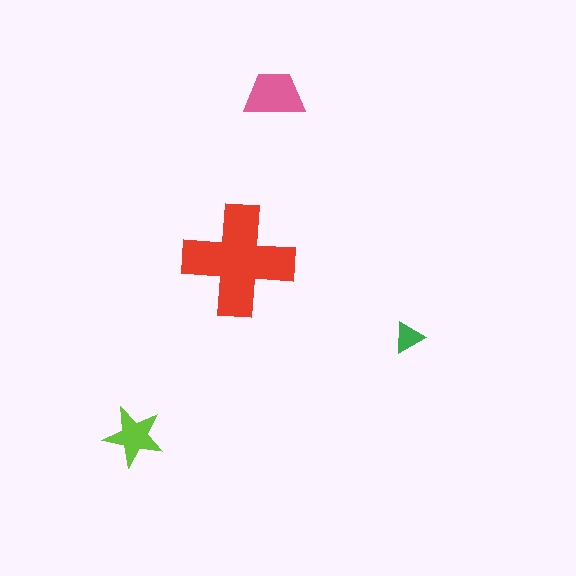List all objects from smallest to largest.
The green triangle, the lime star, the pink trapezoid, the red cross.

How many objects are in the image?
There are 4 objects in the image.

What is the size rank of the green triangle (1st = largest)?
4th.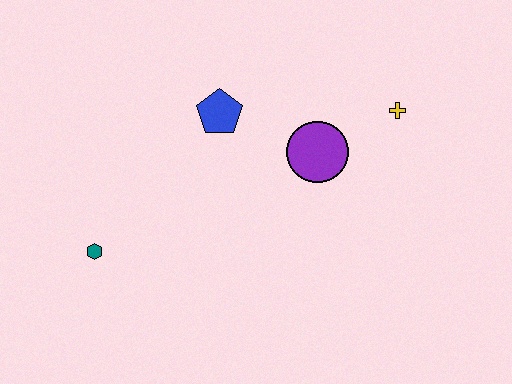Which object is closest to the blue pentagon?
The purple circle is closest to the blue pentagon.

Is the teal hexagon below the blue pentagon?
Yes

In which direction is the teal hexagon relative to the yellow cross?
The teal hexagon is to the left of the yellow cross.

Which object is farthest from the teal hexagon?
The yellow cross is farthest from the teal hexagon.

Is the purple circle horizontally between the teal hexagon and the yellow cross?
Yes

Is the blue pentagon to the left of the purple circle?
Yes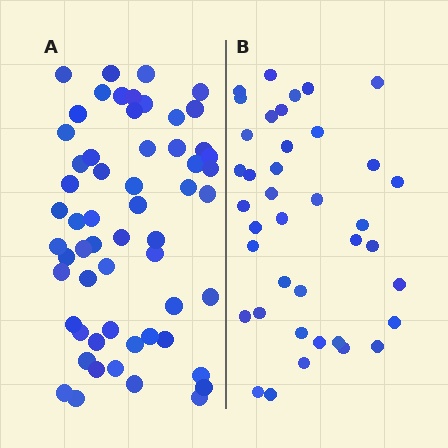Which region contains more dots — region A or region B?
Region A (the left region) has more dots.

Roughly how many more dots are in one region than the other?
Region A has approximately 20 more dots than region B.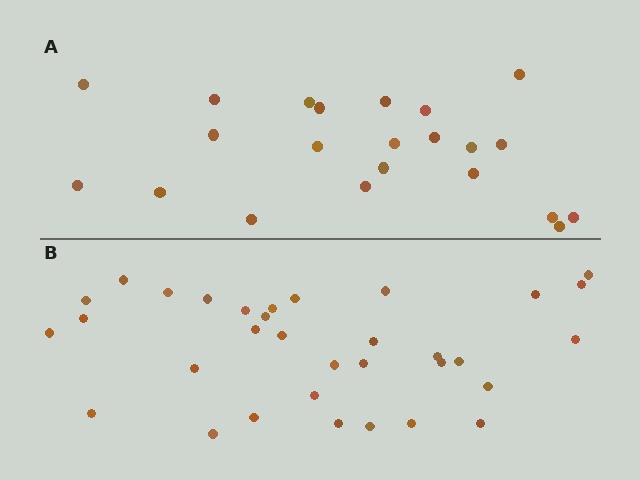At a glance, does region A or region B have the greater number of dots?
Region B (the bottom region) has more dots.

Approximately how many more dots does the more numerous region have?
Region B has roughly 12 or so more dots than region A.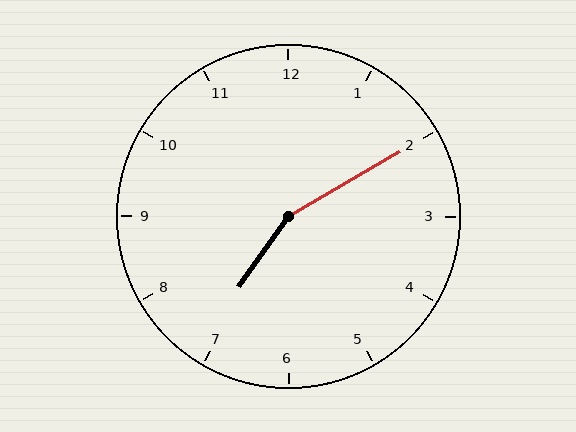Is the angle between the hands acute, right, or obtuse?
It is obtuse.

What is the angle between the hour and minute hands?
Approximately 155 degrees.